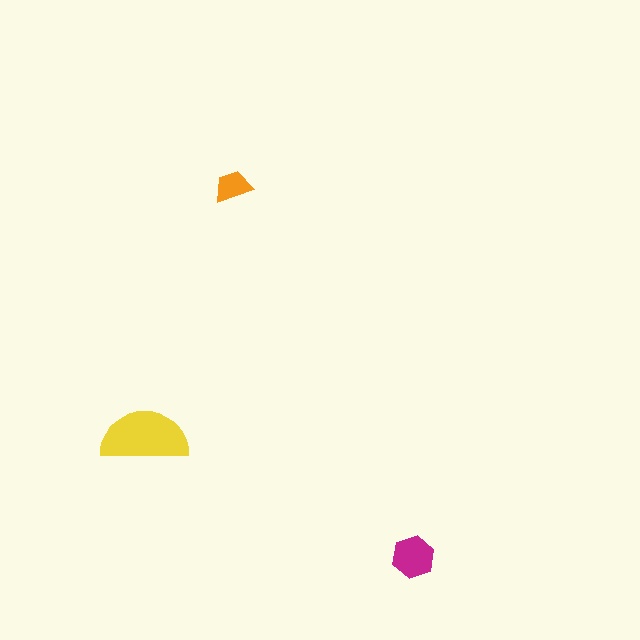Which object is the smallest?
The orange trapezoid.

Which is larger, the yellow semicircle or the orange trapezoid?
The yellow semicircle.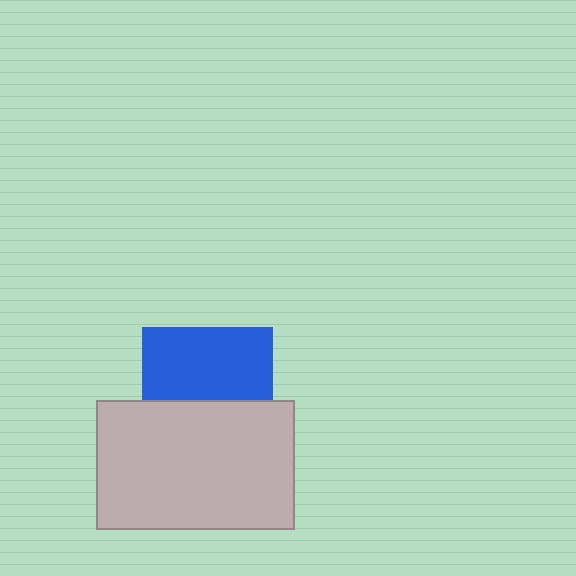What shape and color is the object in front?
The object in front is a light gray rectangle.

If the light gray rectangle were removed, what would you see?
You would see the complete blue square.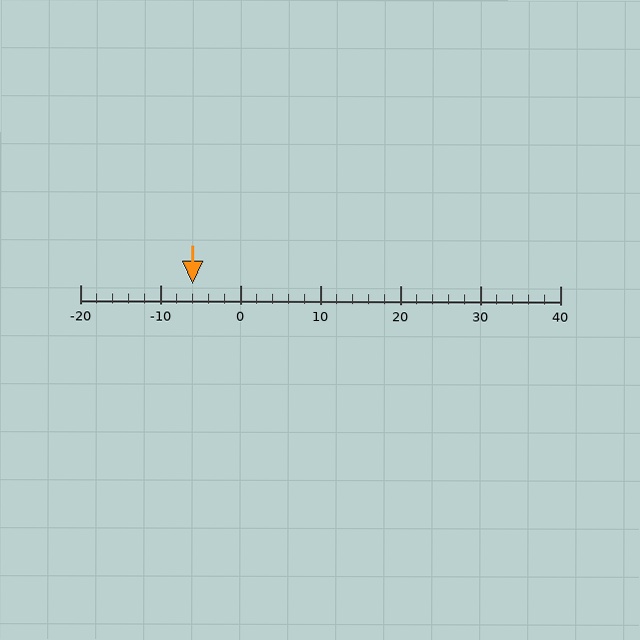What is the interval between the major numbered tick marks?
The major tick marks are spaced 10 units apart.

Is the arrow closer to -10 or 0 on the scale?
The arrow is closer to -10.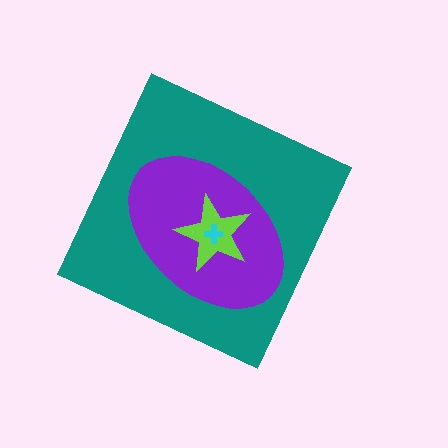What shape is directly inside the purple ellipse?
The lime star.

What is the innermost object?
The cyan cross.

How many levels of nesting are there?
4.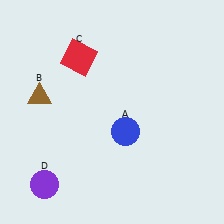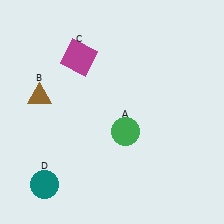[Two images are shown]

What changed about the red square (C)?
In Image 1, C is red. In Image 2, it changed to magenta.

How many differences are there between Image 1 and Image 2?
There are 3 differences between the two images.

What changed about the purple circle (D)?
In Image 1, D is purple. In Image 2, it changed to teal.